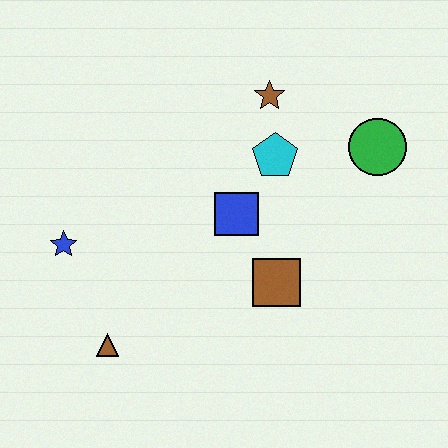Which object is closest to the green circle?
The cyan pentagon is closest to the green circle.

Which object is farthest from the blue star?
The green circle is farthest from the blue star.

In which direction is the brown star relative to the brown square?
The brown star is above the brown square.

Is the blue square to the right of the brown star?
No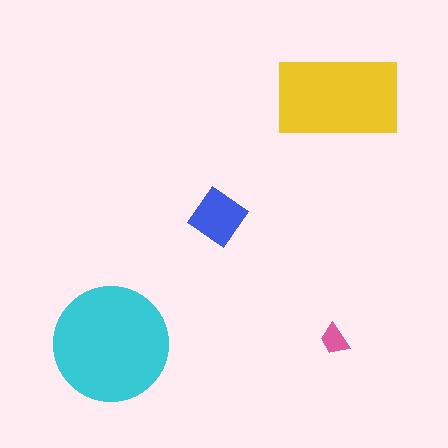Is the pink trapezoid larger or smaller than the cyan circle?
Smaller.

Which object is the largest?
The cyan circle.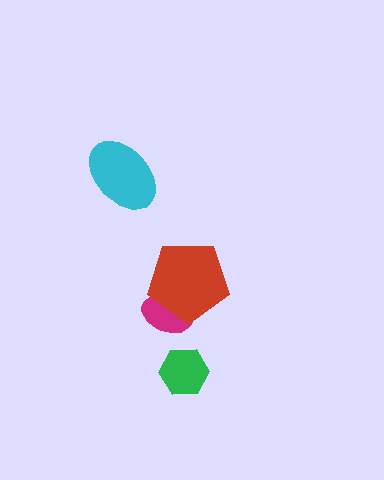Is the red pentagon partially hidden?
No, no other shape covers it.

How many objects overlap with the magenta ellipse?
1 object overlaps with the magenta ellipse.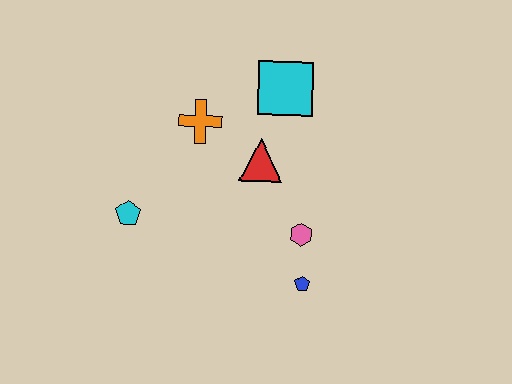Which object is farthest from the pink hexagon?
The cyan pentagon is farthest from the pink hexagon.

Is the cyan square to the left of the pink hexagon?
Yes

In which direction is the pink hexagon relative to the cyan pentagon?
The pink hexagon is to the right of the cyan pentagon.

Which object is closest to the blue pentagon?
The pink hexagon is closest to the blue pentagon.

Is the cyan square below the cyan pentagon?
No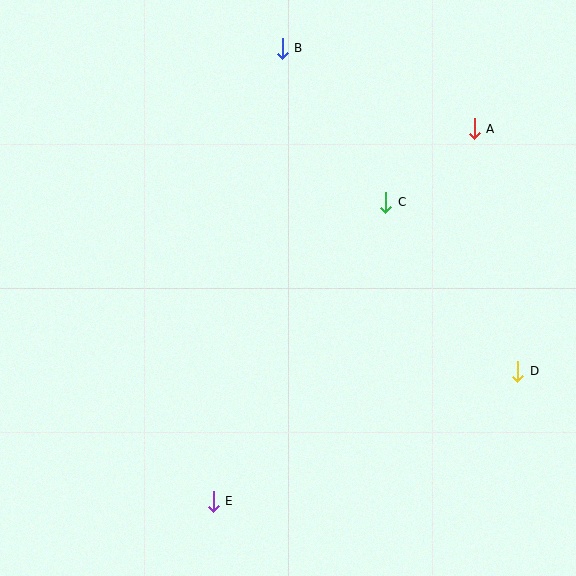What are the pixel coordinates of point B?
Point B is at (282, 48).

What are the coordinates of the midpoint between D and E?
The midpoint between D and E is at (365, 436).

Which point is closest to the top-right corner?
Point A is closest to the top-right corner.